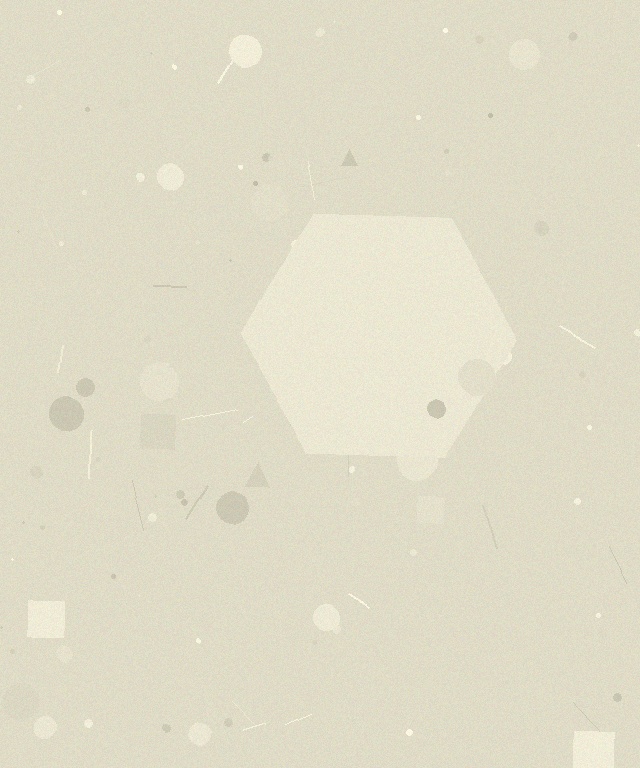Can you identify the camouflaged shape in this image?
The camouflaged shape is a hexagon.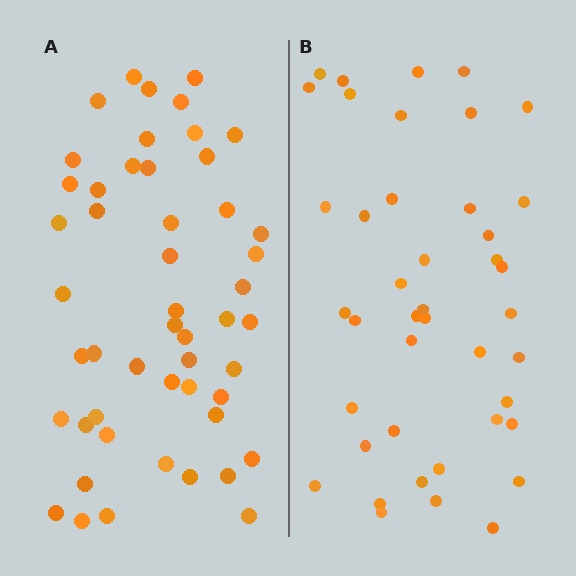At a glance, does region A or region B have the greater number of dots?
Region A (the left region) has more dots.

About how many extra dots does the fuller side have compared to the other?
Region A has roughly 8 or so more dots than region B.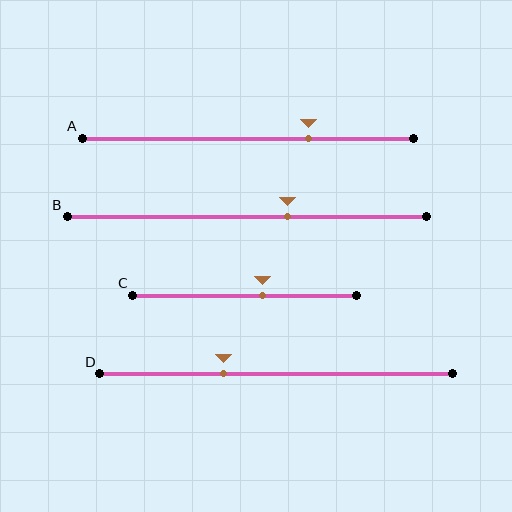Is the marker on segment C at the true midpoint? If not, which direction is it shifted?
No, the marker on segment C is shifted to the right by about 8% of the segment length.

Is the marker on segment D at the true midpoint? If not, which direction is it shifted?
No, the marker on segment D is shifted to the left by about 15% of the segment length.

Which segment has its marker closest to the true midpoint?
Segment C has its marker closest to the true midpoint.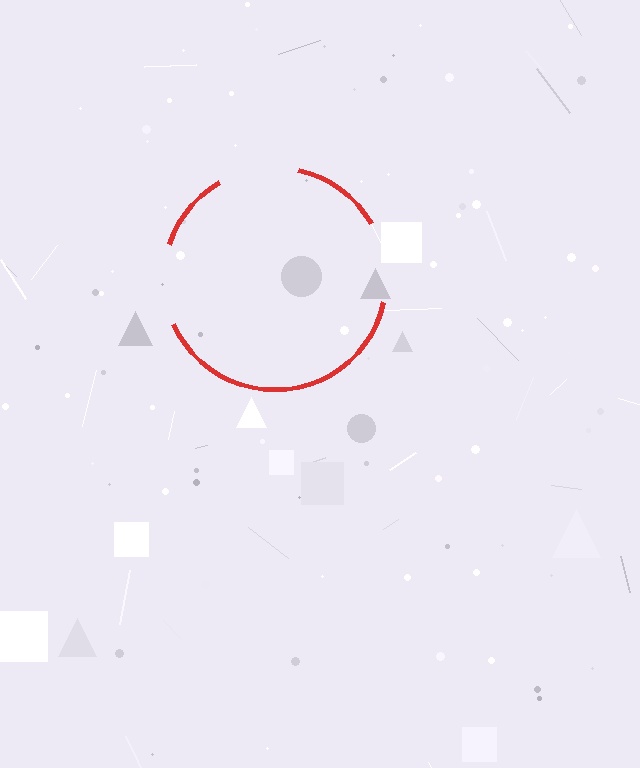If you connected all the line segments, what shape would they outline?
They would outline a circle.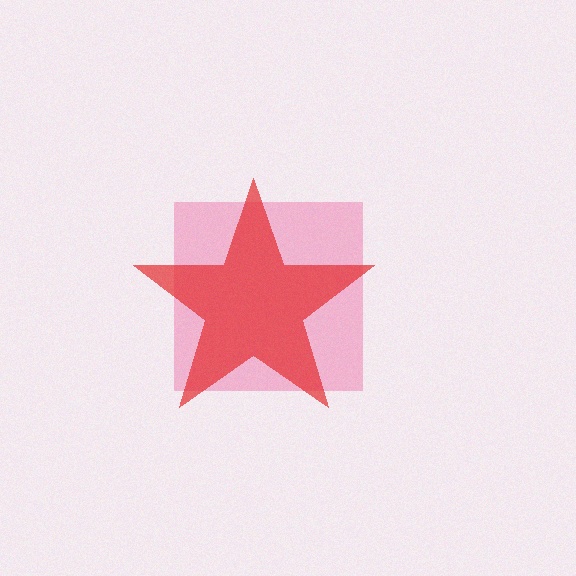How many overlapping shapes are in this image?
There are 2 overlapping shapes in the image.